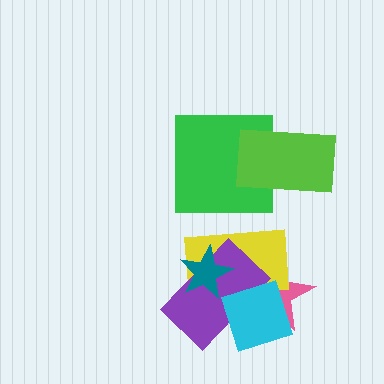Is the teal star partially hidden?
No, no other shape covers it.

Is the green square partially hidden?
Yes, it is partially covered by another shape.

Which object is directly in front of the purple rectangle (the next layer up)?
The cyan square is directly in front of the purple rectangle.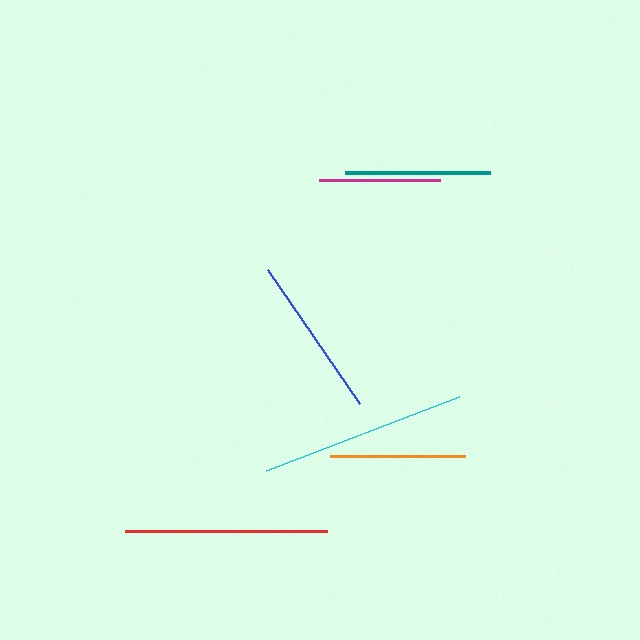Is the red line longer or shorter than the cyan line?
The cyan line is longer than the red line.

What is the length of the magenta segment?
The magenta segment is approximately 120 pixels long.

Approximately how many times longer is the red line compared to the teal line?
The red line is approximately 1.4 times the length of the teal line.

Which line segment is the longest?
The cyan line is the longest at approximately 207 pixels.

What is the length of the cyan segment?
The cyan segment is approximately 207 pixels long.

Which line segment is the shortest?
The magenta line is the shortest at approximately 120 pixels.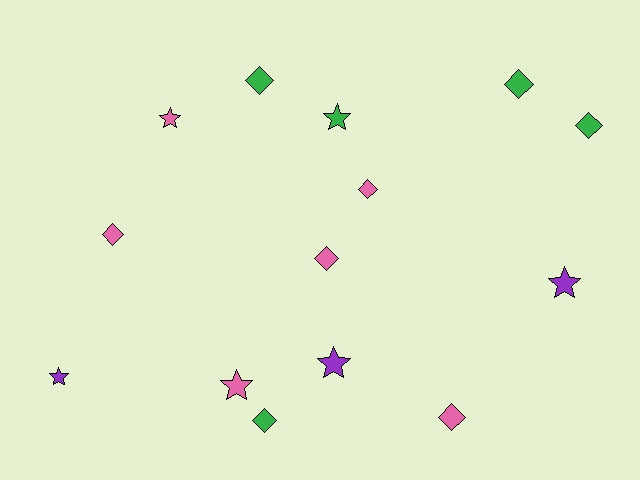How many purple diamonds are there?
There are no purple diamonds.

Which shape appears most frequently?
Diamond, with 8 objects.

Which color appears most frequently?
Pink, with 6 objects.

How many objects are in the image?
There are 14 objects.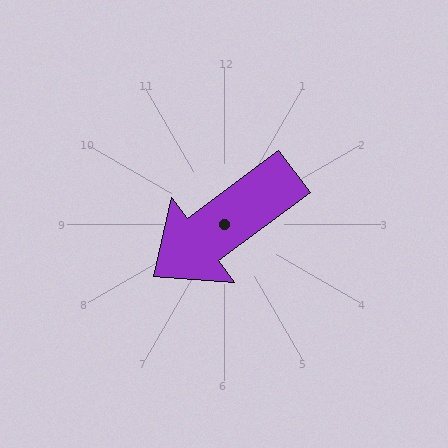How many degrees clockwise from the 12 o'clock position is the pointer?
Approximately 233 degrees.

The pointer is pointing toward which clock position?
Roughly 8 o'clock.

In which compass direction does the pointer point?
Southwest.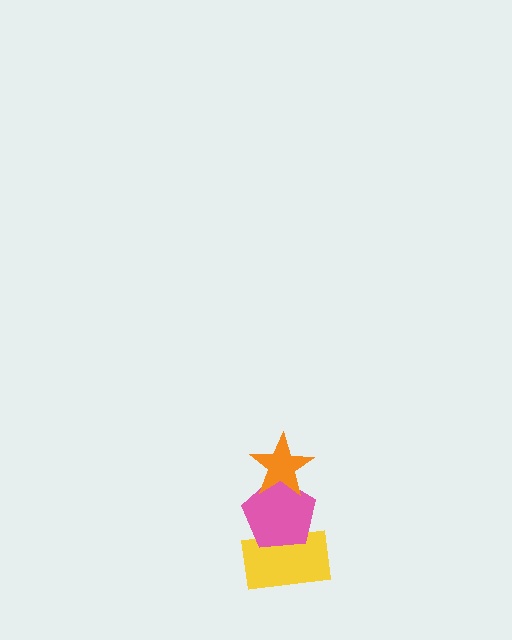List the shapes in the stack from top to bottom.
From top to bottom: the orange star, the pink pentagon, the yellow rectangle.